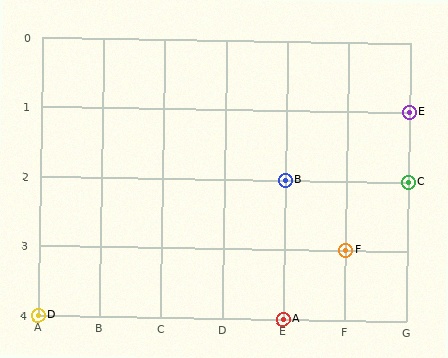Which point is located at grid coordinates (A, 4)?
Point D is at (A, 4).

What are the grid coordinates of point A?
Point A is at grid coordinates (E, 4).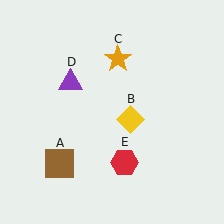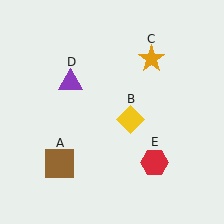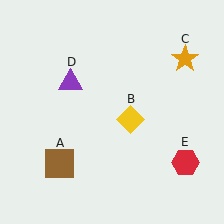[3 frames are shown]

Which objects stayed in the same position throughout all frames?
Brown square (object A) and yellow diamond (object B) and purple triangle (object D) remained stationary.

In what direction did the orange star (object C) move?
The orange star (object C) moved right.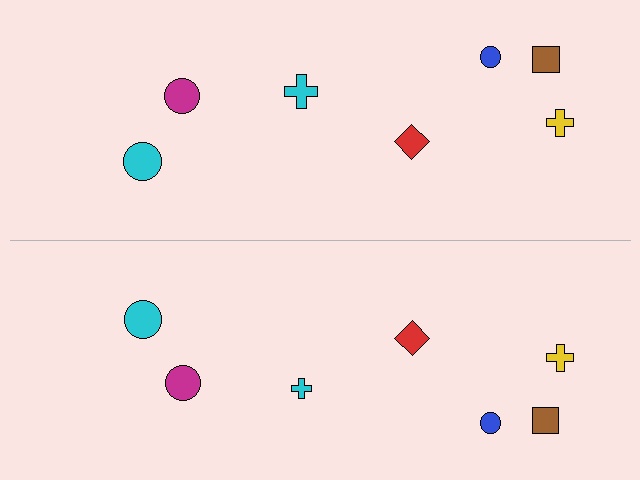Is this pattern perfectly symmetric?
No, the pattern is not perfectly symmetric. The cyan cross on the bottom side has a different size than its mirror counterpart.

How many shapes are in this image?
There are 14 shapes in this image.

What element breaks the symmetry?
The cyan cross on the bottom side has a different size than its mirror counterpart.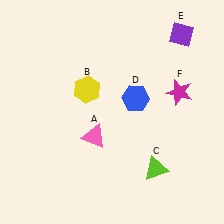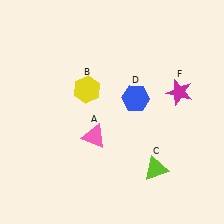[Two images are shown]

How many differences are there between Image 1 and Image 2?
There is 1 difference between the two images.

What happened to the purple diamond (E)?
The purple diamond (E) was removed in Image 2. It was in the top-right area of Image 1.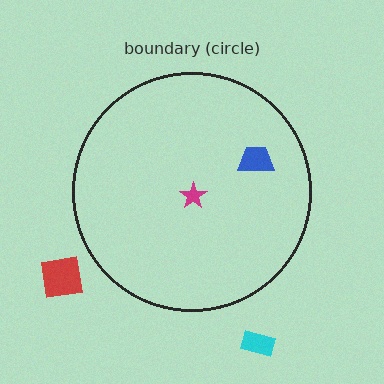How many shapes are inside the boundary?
2 inside, 2 outside.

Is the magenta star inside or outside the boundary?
Inside.